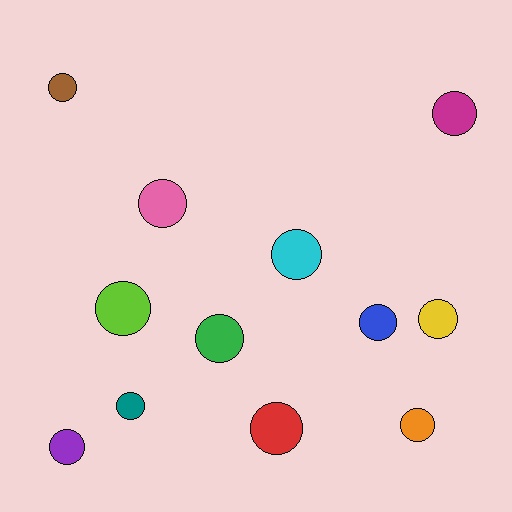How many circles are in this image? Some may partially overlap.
There are 12 circles.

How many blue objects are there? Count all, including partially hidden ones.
There is 1 blue object.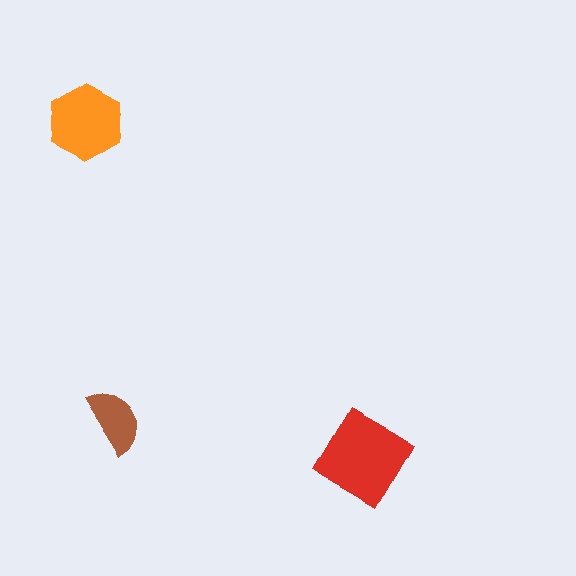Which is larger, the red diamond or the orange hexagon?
The red diamond.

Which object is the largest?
The red diamond.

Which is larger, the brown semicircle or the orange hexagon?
The orange hexagon.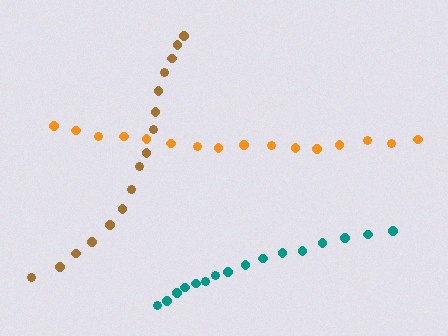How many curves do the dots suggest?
There are 3 distinct paths.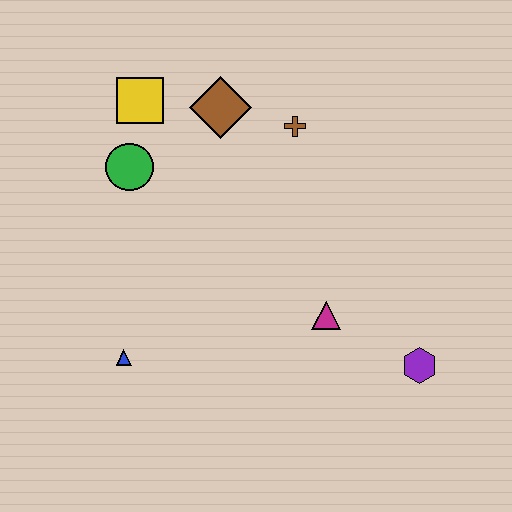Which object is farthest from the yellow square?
The purple hexagon is farthest from the yellow square.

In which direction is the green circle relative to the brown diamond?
The green circle is to the left of the brown diamond.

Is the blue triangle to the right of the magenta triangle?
No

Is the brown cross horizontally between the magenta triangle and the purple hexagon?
No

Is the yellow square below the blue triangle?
No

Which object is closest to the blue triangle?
The green circle is closest to the blue triangle.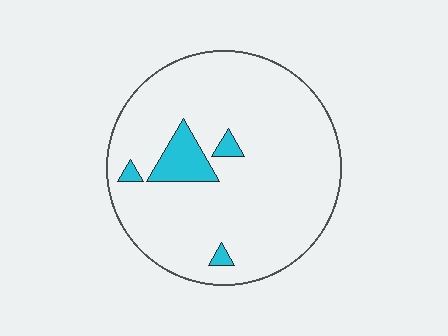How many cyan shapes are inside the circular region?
4.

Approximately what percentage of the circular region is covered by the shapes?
Approximately 10%.